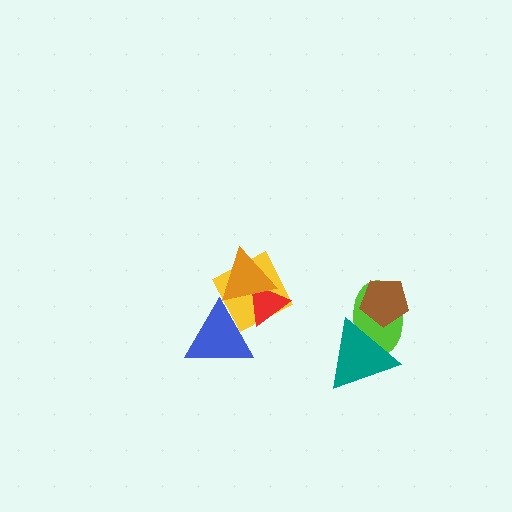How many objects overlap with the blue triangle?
3 objects overlap with the blue triangle.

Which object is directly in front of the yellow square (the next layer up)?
The blue triangle is directly in front of the yellow square.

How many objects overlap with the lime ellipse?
2 objects overlap with the lime ellipse.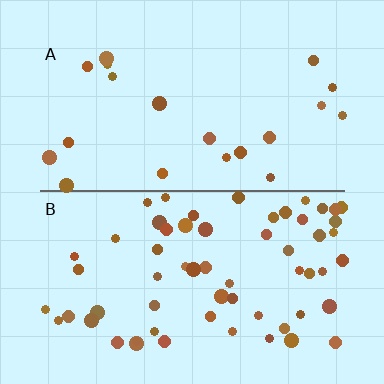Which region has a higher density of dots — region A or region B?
B (the bottom).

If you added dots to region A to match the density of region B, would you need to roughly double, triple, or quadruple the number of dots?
Approximately triple.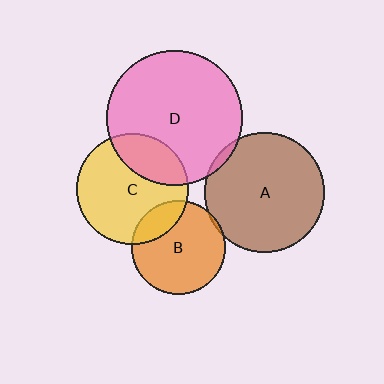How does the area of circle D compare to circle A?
Approximately 1.3 times.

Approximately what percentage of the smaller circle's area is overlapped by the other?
Approximately 5%.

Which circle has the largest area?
Circle D (pink).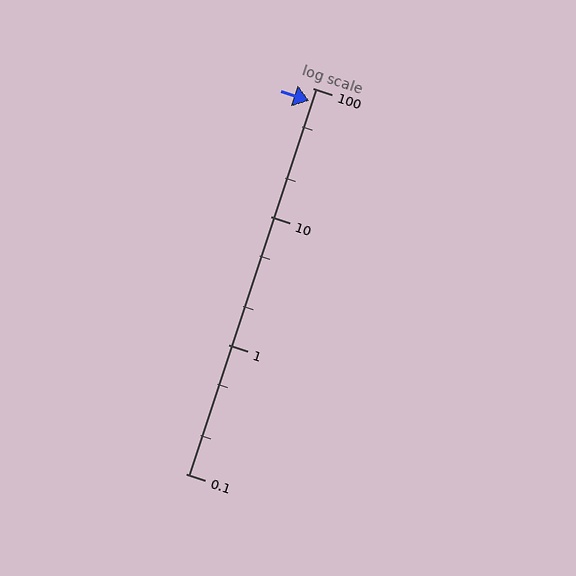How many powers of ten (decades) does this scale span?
The scale spans 3 decades, from 0.1 to 100.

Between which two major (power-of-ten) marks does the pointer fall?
The pointer is between 10 and 100.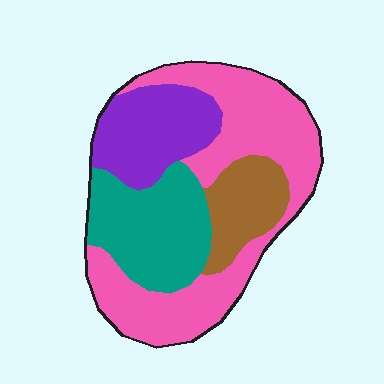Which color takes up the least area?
Brown, at roughly 15%.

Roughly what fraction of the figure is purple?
Purple takes up about one fifth (1/5) of the figure.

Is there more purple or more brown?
Purple.